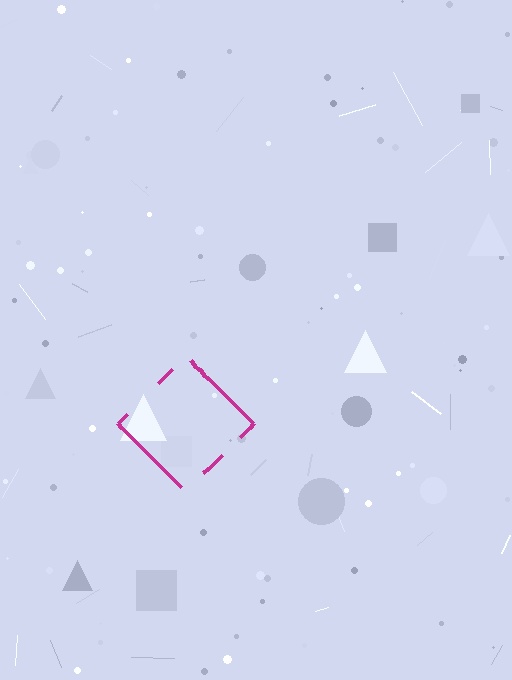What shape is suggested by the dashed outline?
The dashed outline suggests a diamond.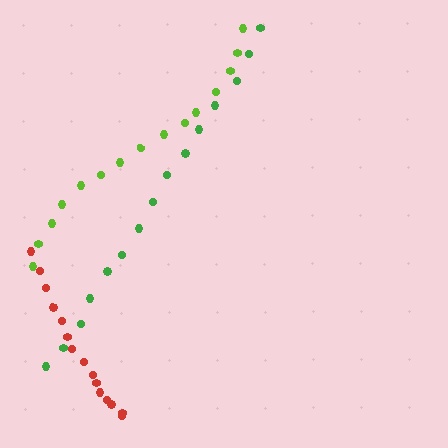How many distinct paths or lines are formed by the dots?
There are 3 distinct paths.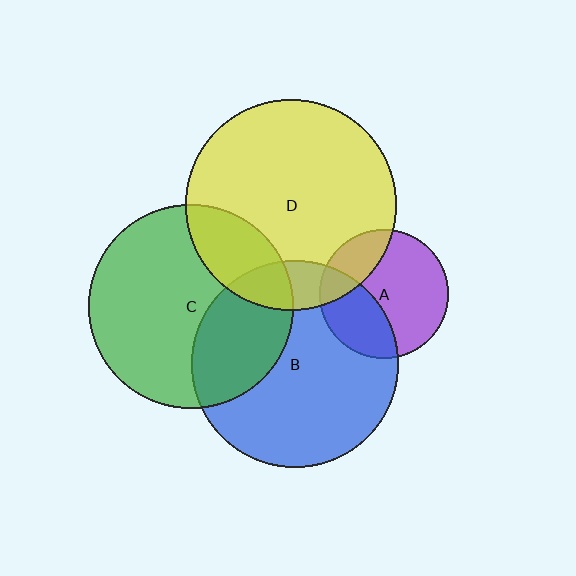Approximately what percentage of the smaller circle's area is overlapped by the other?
Approximately 25%.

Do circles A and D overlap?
Yes.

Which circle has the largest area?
Circle D (yellow).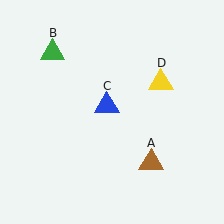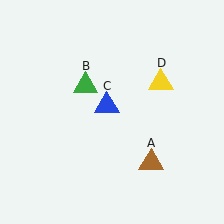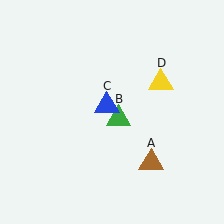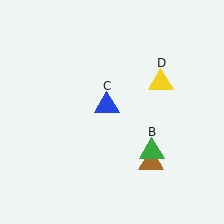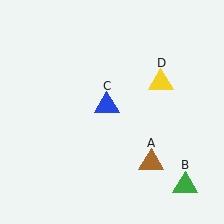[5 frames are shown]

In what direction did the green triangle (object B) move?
The green triangle (object B) moved down and to the right.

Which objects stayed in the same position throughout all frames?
Brown triangle (object A) and blue triangle (object C) and yellow triangle (object D) remained stationary.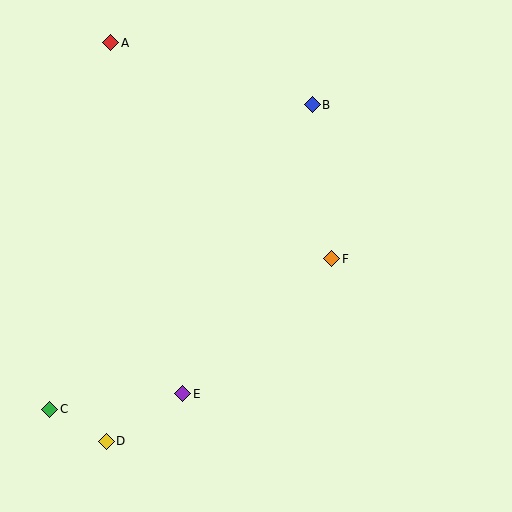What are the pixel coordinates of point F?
Point F is at (332, 259).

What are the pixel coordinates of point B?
Point B is at (312, 105).